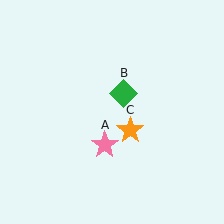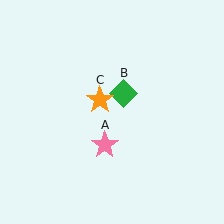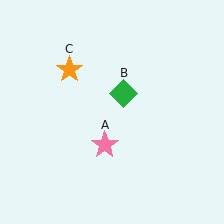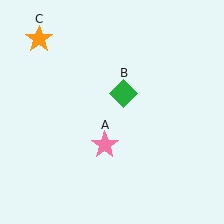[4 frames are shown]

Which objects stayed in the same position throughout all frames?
Pink star (object A) and green diamond (object B) remained stationary.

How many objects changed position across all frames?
1 object changed position: orange star (object C).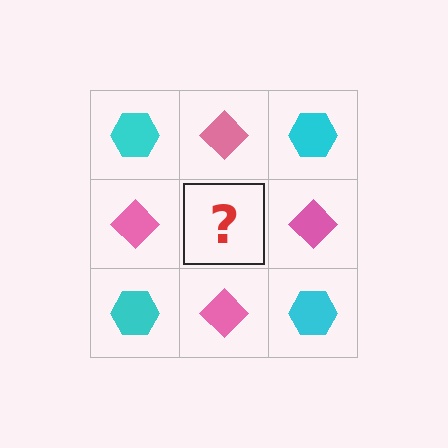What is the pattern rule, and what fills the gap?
The rule is that it alternates cyan hexagon and pink diamond in a checkerboard pattern. The gap should be filled with a cyan hexagon.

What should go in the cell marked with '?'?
The missing cell should contain a cyan hexagon.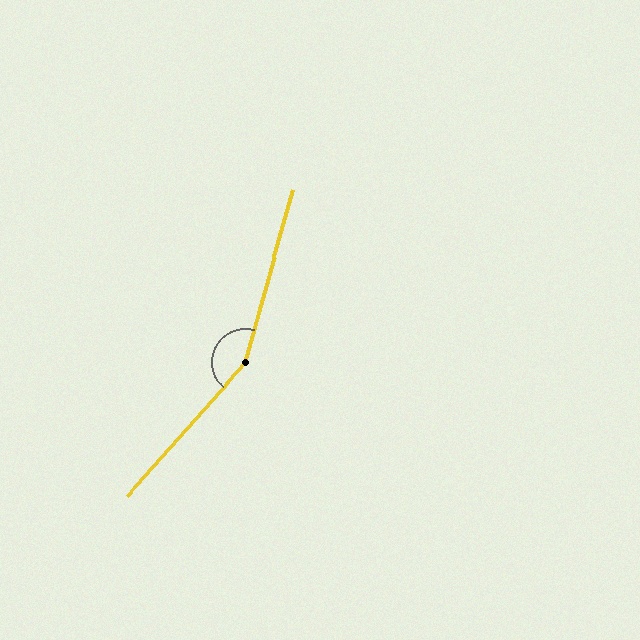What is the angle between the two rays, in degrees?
Approximately 154 degrees.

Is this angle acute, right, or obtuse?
It is obtuse.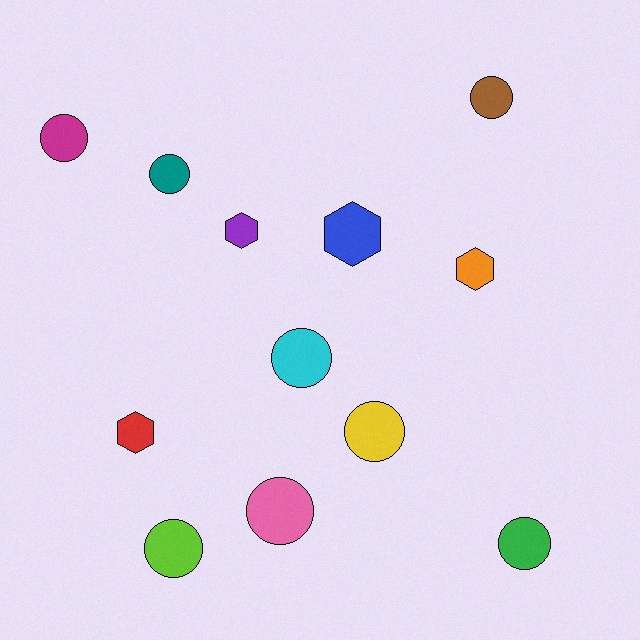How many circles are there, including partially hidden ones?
There are 8 circles.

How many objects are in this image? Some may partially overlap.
There are 12 objects.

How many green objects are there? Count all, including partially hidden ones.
There is 1 green object.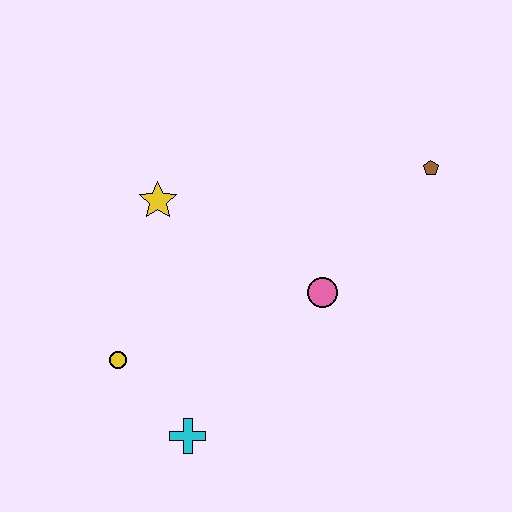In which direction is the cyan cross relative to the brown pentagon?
The cyan cross is below the brown pentagon.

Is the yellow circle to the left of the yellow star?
Yes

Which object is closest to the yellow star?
The yellow circle is closest to the yellow star.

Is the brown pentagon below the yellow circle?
No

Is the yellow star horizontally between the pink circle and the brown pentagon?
No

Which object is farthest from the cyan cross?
The brown pentagon is farthest from the cyan cross.